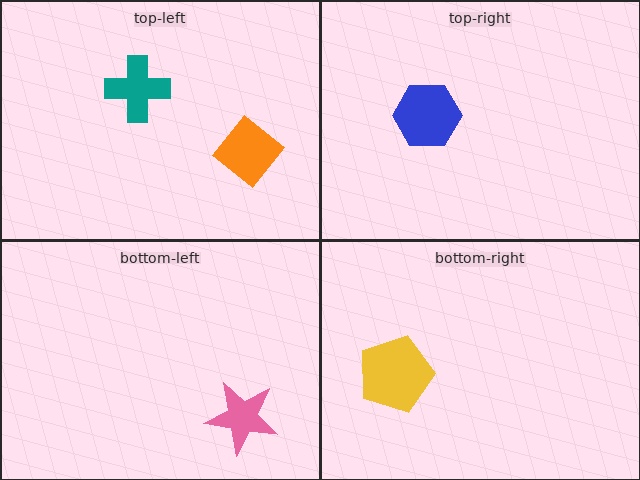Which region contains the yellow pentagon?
The bottom-right region.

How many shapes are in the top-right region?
1.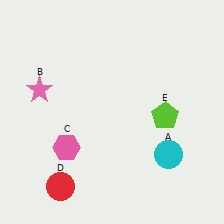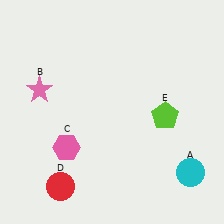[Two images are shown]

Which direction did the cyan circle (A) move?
The cyan circle (A) moved right.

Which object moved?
The cyan circle (A) moved right.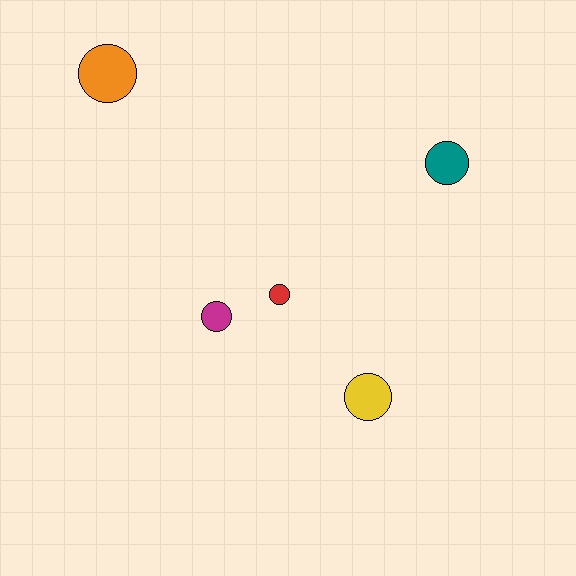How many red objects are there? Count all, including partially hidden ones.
There is 1 red object.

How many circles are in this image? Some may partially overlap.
There are 5 circles.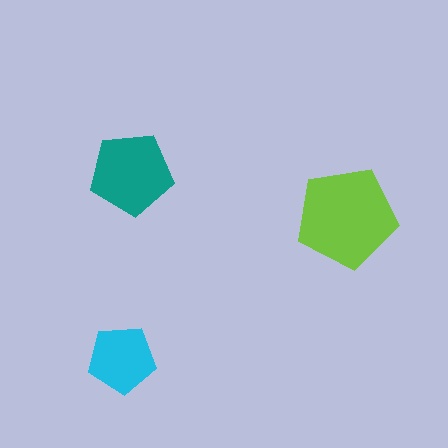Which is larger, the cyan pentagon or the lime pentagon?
The lime one.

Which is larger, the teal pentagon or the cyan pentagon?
The teal one.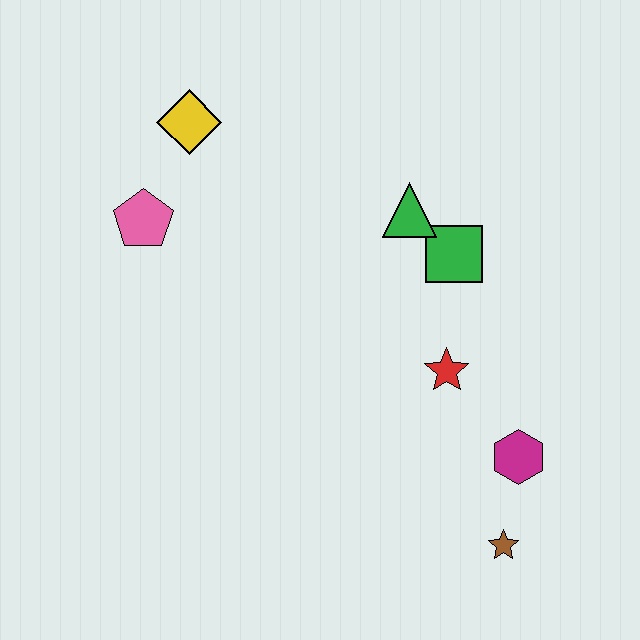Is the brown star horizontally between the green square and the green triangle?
No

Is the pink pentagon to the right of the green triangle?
No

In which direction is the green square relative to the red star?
The green square is above the red star.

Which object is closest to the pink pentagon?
The yellow diamond is closest to the pink pentagon.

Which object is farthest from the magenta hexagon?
The yellow diamond is farthest from the magenta hexagon.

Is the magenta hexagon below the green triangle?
Yes